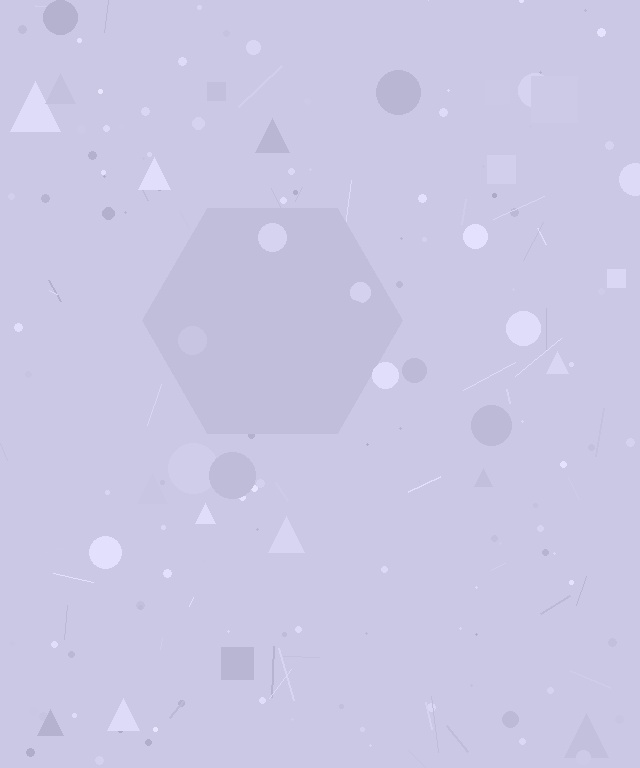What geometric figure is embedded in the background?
A hexagon is embedded in the background.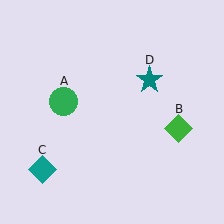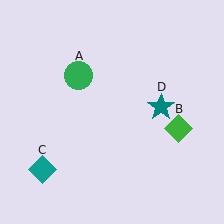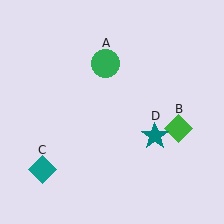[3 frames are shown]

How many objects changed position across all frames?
2 objects changed position: green circle (object A), teal star (object D).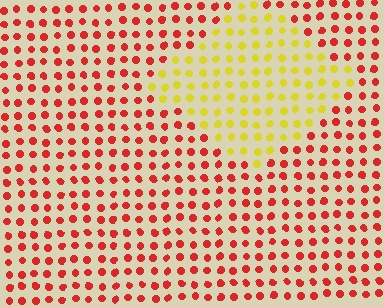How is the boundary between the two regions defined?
The boundary is defined purely by a slight shift in hue (about 59 degrees). Spacing, size, and orientation are identical on both sides.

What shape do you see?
I see a diamond.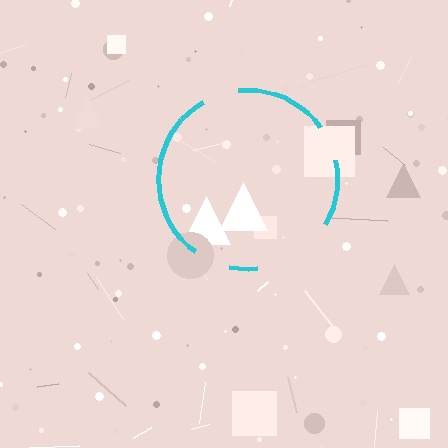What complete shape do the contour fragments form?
The contour fragments form a circle.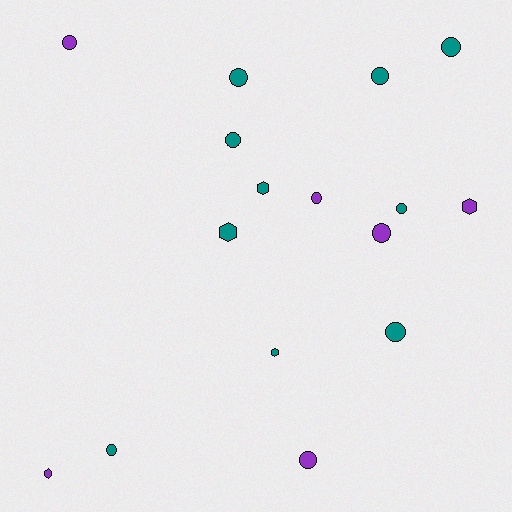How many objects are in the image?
There are 16 objects.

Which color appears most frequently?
Teal, with 10 objects.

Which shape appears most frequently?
Circle, with 11 objects.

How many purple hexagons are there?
There are 2 purple hexagons.